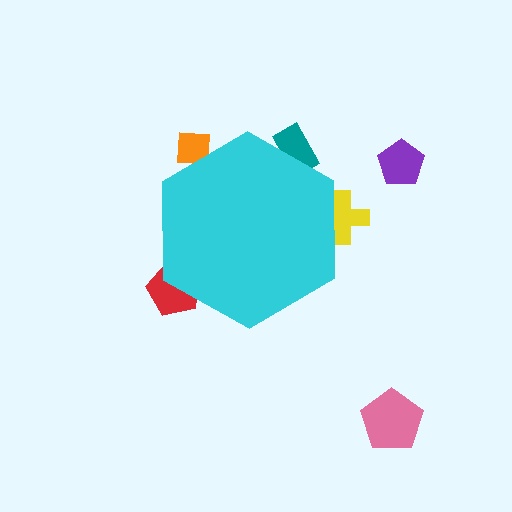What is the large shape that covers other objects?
A cyan hexagon.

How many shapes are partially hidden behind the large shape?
4 shapes are partially hidden.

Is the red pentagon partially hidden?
Yes, the red pentagon is partially hidden behind the cyan hexagon.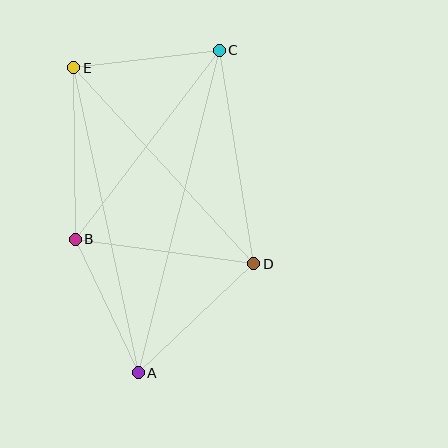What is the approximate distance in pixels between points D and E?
The distance between D and E is approximately 266 pixels.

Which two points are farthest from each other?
Points A and C are farthest from each other.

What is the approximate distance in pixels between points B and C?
The distance between B and C is approximately 237 pixels.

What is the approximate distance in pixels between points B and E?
The distance between B and E is approximately 171 pixels.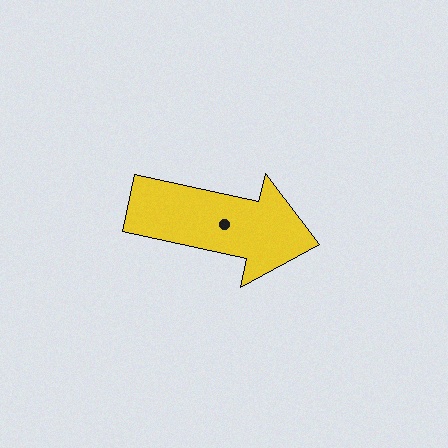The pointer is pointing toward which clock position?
Roughly 3 o'clock.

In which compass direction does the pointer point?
East.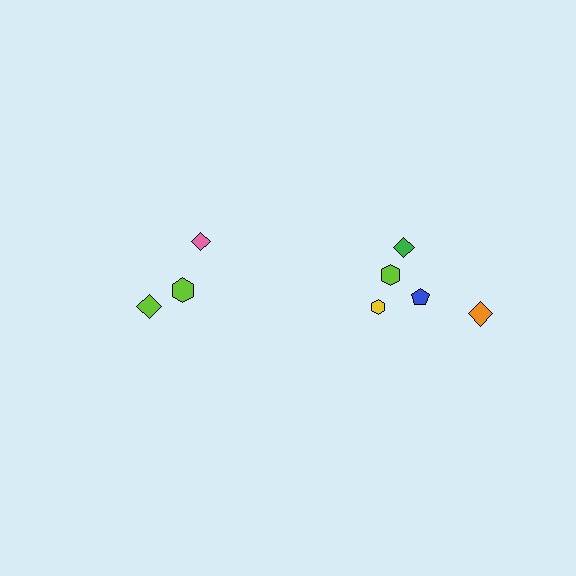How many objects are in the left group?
There are 3 objects.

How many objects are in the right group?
There are 5 objects.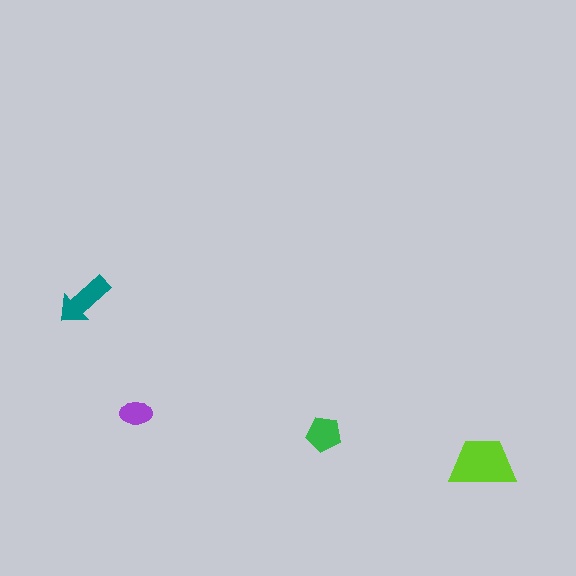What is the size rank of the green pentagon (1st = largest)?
3rd.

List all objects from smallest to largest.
The purple ellipse, the green pentagon, the teal arrow, the lime trapezoid.